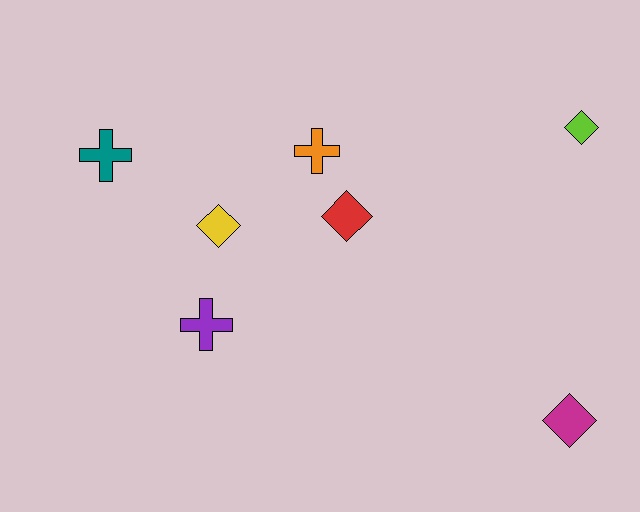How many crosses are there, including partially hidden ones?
There are 3 crosses.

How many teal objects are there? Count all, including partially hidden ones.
There is 1 teal object.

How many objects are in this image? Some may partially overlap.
There are 7 objects.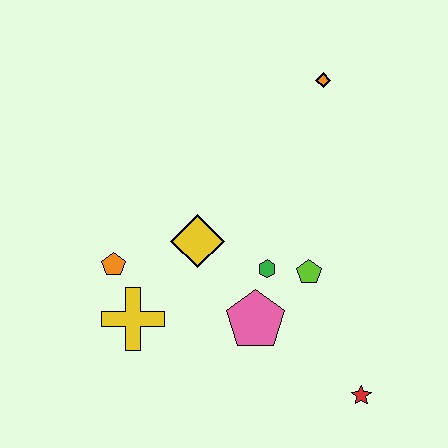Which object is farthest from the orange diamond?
The red star is farthest from the orange diamond.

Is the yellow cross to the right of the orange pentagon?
Yes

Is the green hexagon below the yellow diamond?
Yes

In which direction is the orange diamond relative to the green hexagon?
The orange diamond is above the green hexagon.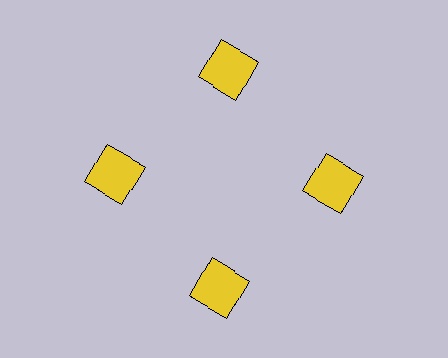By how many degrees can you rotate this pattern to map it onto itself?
The pattern maps onto itself every 90 degrees of rotation.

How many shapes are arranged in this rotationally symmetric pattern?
There are 4 shapes, arranged in 4 groups of 1.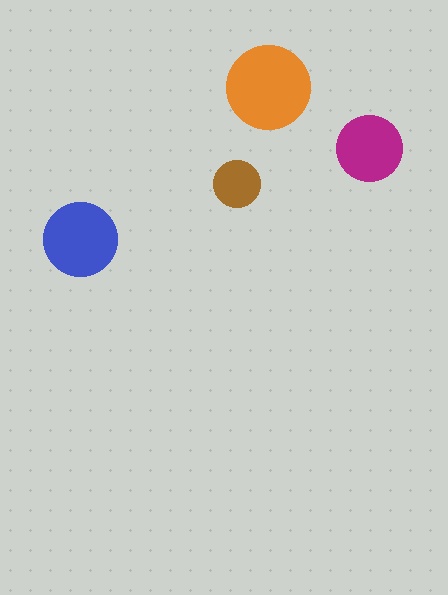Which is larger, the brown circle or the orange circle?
The orange one.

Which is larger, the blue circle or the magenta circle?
The blue one.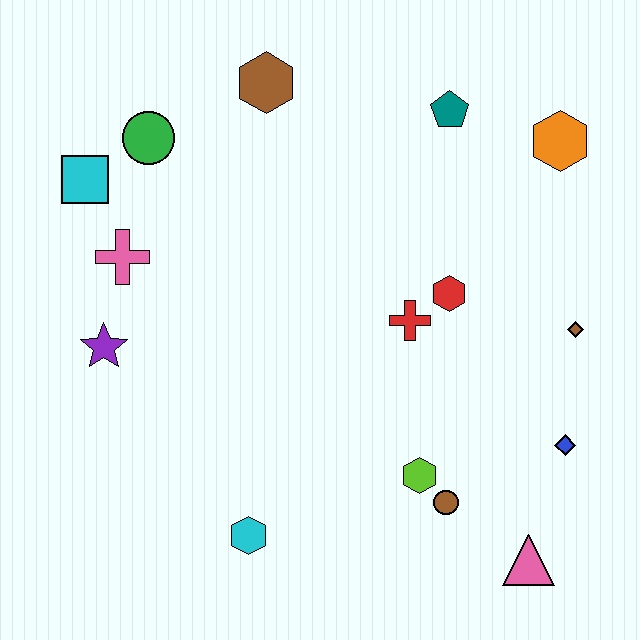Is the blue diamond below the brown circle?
No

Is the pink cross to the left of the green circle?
Yes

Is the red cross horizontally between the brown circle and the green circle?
Yes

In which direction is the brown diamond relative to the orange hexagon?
The brown diamond is below the orange hexagon.